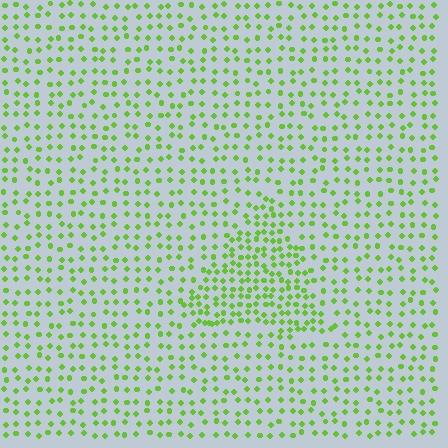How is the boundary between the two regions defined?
The boundary is defined by a change in element density (approximately 1.8x ratio). All elements are the same color, size, and shape.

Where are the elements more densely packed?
The elements are more densely packed inside the triangle boundary.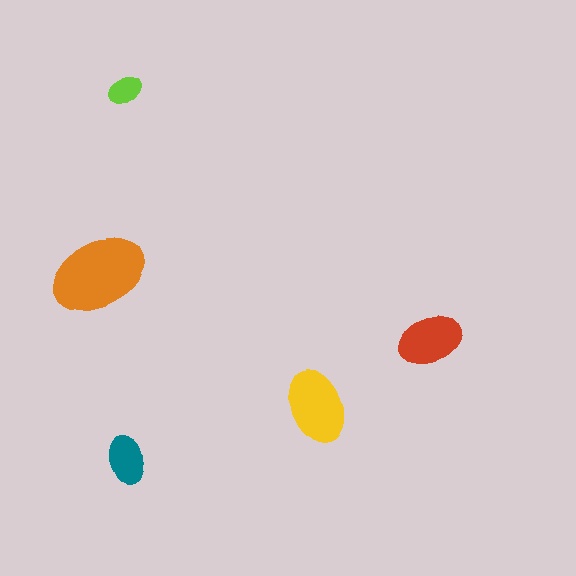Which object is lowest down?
The teal ellipse is bottommost.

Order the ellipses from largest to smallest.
the orange one, the yellow one, the red one, the teal one, the lime one.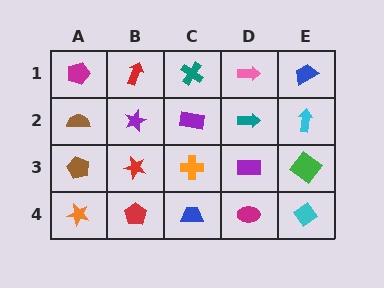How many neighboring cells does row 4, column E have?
2.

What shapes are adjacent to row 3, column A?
A brown semicircle (row 2, column A), an orange star (row 4, column A), a red star (row 3, column B).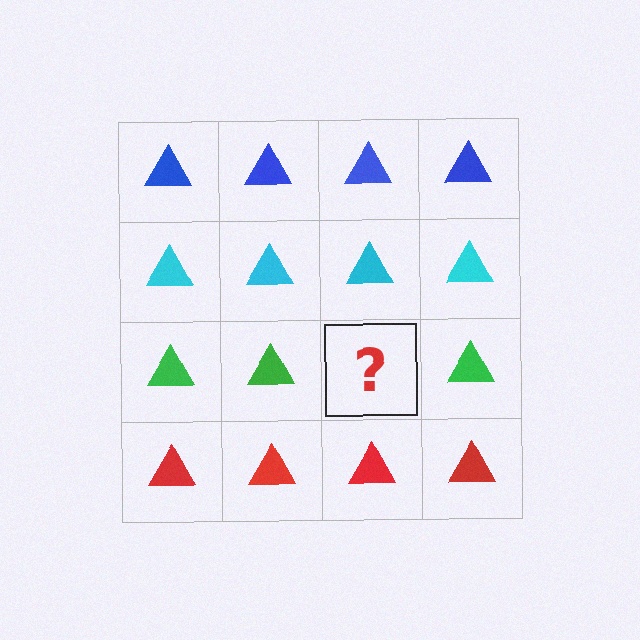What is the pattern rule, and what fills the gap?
The rule is that each row has a consistent color. The gap should be filled with a green triangle.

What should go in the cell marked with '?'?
The missing cell should contain a green triangle.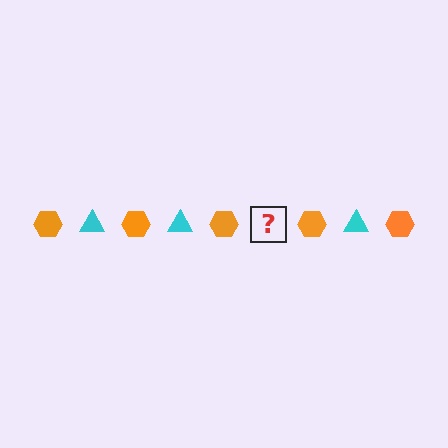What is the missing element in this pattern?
The missing element is a cyan triangle.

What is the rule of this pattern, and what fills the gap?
The rule is that the pattern alternates between orange hexagon and cyan triangle. The gap should be filled with a cyan triangle.